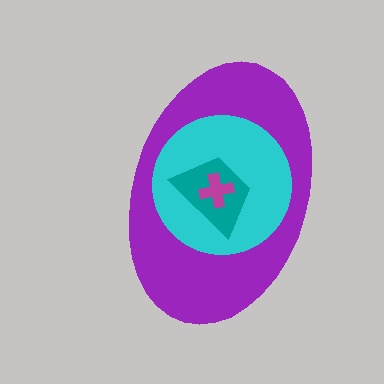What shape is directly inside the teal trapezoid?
The magenta cross.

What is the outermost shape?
The purple ellipse.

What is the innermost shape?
The magenta cross.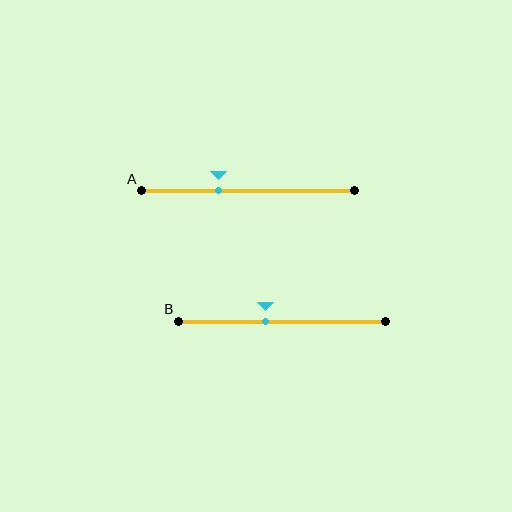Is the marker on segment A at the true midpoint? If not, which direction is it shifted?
No, the marker on segment A is shifted to the left by about 14% of the segment length.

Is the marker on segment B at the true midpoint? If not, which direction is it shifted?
No, the marker on segment B is shifted to the left by about 8% of the segment length.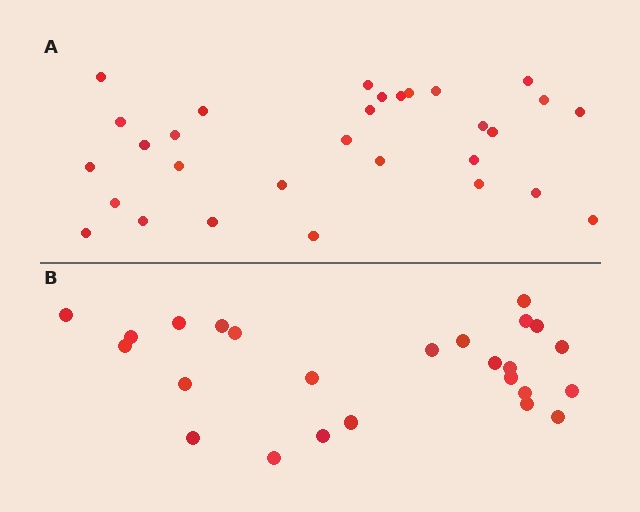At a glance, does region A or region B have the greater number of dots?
Region A (the top region) has more dots.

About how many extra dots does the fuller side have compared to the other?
Region A has about 5 more dots than region B.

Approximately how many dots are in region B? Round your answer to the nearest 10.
About 20 dots. (The exact count is 25, which rounds to 20.)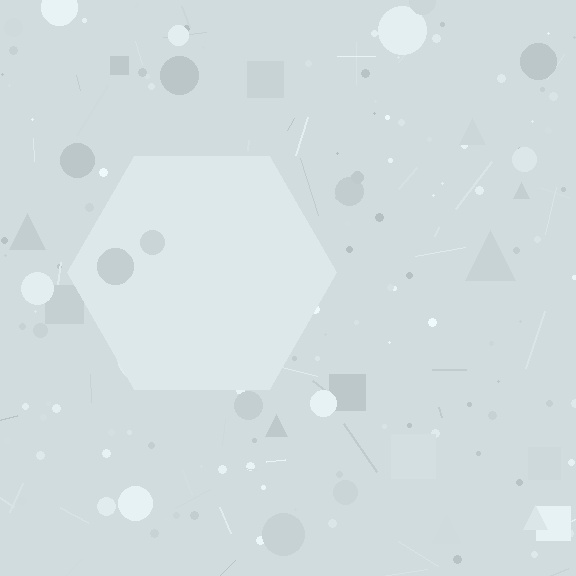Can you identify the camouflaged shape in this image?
The camouflaged shape is a hexagon.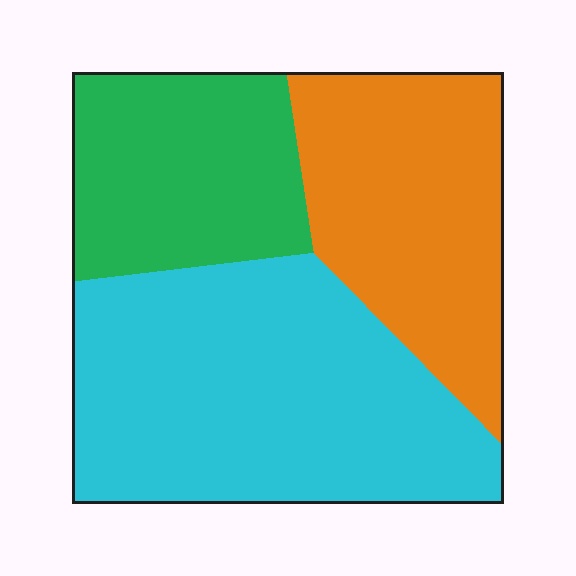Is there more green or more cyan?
Cyan.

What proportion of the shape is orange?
Orange takes up between a quarter and a half of the shape.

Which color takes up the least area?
Green, at roughly 25%.